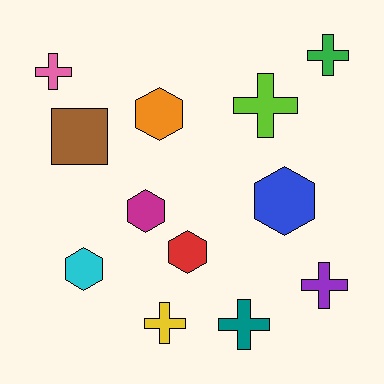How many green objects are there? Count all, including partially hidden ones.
There is 1 green object.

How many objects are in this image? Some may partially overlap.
There are 12 objects.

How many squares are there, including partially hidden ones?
There is 1 square.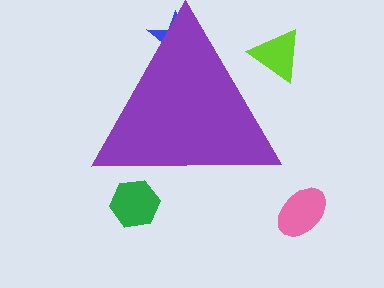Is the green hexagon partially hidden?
Yes, the green hexagon is partially hidden behind the purple triangle.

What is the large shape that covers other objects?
A purple triangle.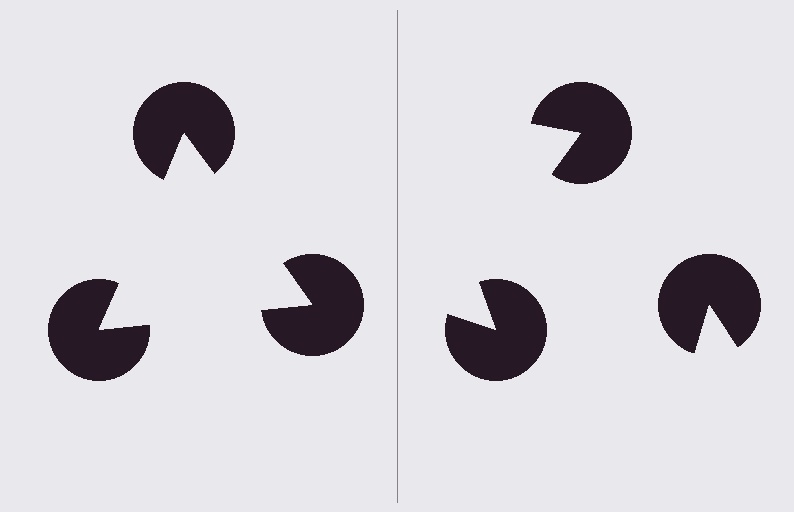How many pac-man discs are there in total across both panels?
6 — 3 on each side.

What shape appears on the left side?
An illusory triangle.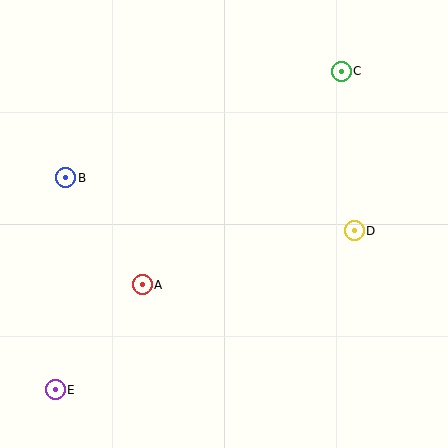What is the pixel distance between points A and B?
The distance between A and B is 132 pixels.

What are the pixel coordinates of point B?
Point B is at (66, 178).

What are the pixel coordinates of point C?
Point C is at (341, 71).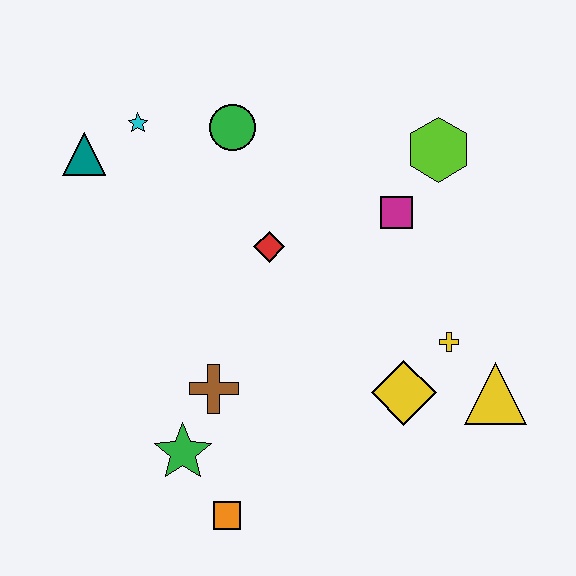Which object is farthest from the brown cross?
The lime hexagon is farthest from the brown cross.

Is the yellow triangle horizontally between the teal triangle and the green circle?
No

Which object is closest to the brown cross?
The green star is closest to the brown cross.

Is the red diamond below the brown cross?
No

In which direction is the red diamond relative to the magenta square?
The red diamond is to the left of the magenta square.